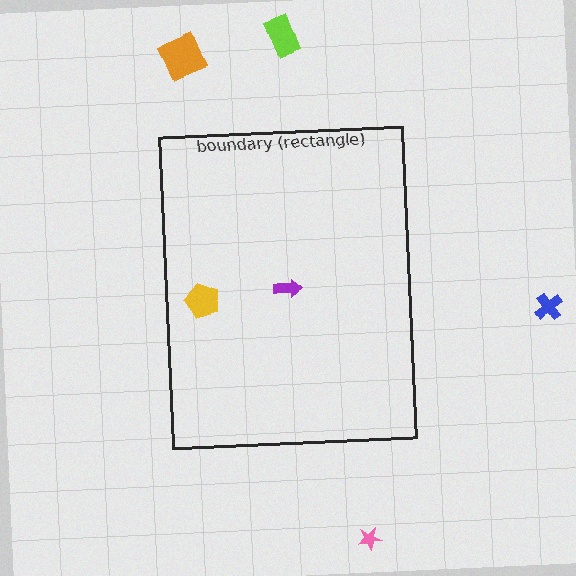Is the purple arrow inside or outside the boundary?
Inside.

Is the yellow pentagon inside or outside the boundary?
Inside.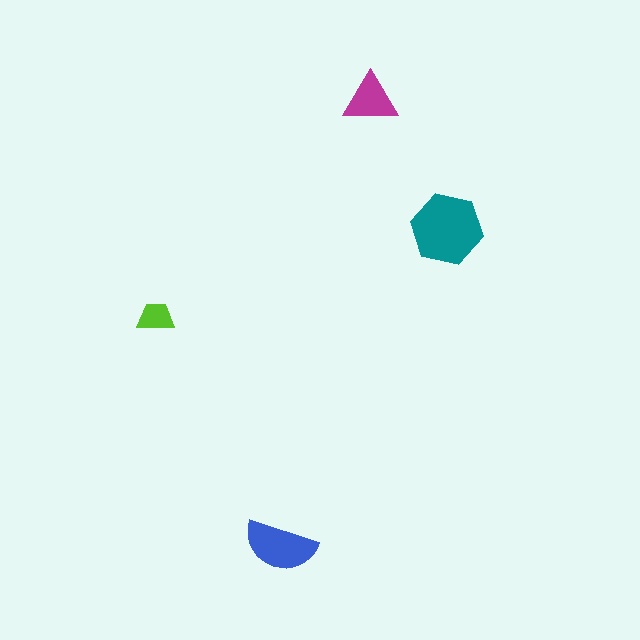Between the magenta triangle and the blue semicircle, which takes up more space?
The blue semicircle.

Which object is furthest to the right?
The teal hexagon is rightmost.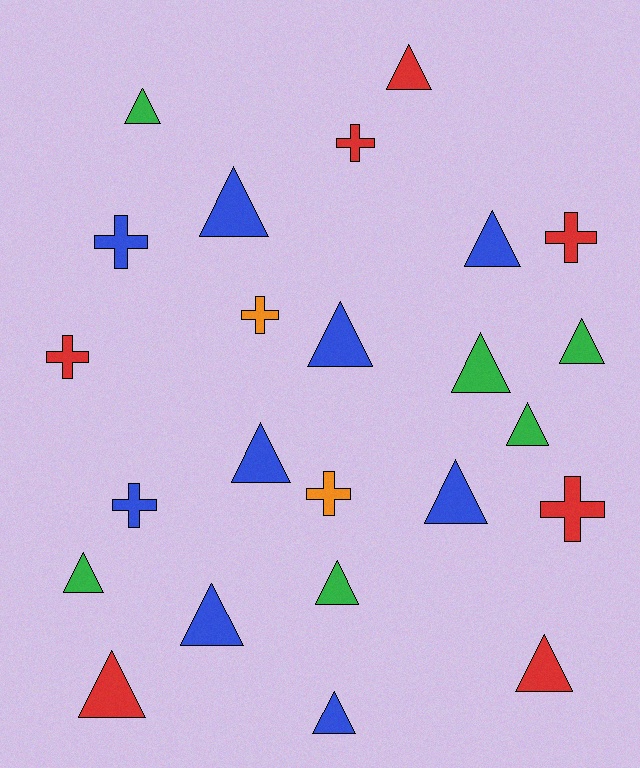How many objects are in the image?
There are 24 objects.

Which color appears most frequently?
Blue, with 9 objects.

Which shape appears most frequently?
Triangle, with 16 objects.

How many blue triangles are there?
There are 7 blue triangles.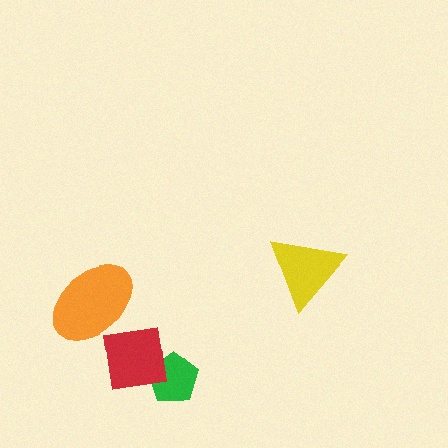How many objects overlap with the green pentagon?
1 object overlaps with the green pentagon.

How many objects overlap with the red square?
2 objects overlap with the red square.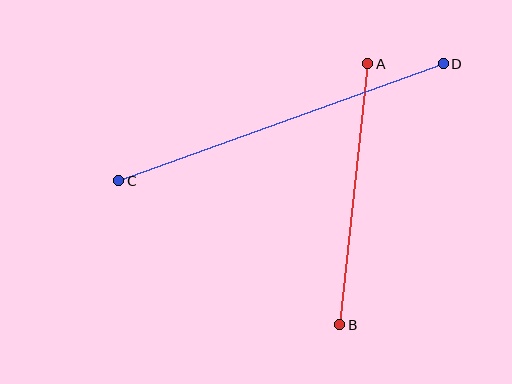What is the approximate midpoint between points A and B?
The midpoint is at approximately (354, 194) pixels.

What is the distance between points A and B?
The distance is approximately 263 pixels.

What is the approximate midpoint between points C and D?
The midpoint is at approximately (281, 122) pixels.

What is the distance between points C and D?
The distance is approximately 345 pixels.